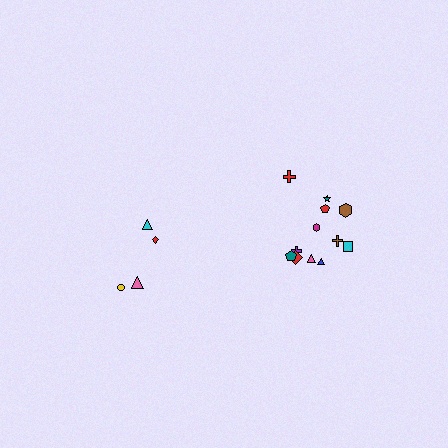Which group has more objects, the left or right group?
The right group.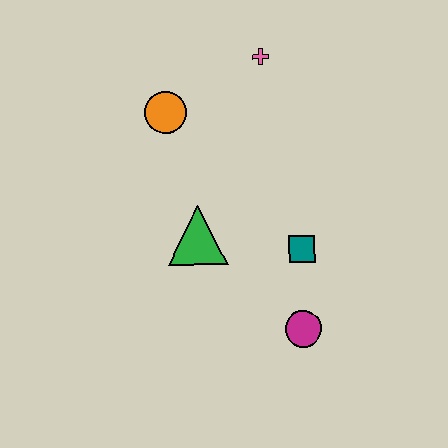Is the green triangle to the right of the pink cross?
No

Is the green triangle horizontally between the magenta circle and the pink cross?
No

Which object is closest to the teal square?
The magenta circle is closest to the teal square.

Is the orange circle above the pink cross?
No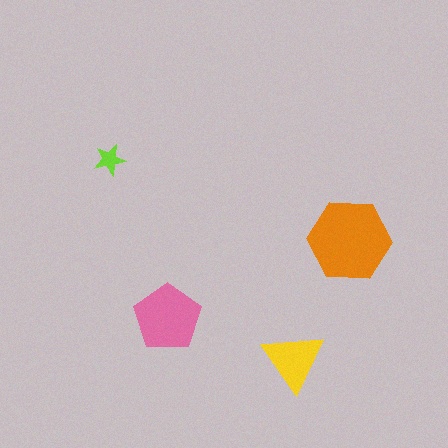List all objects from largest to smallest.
The orange hexagon, the pink pentagon, the yellow triangle, the lime star.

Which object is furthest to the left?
The lime star is leftmost.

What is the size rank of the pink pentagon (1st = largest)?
2nd.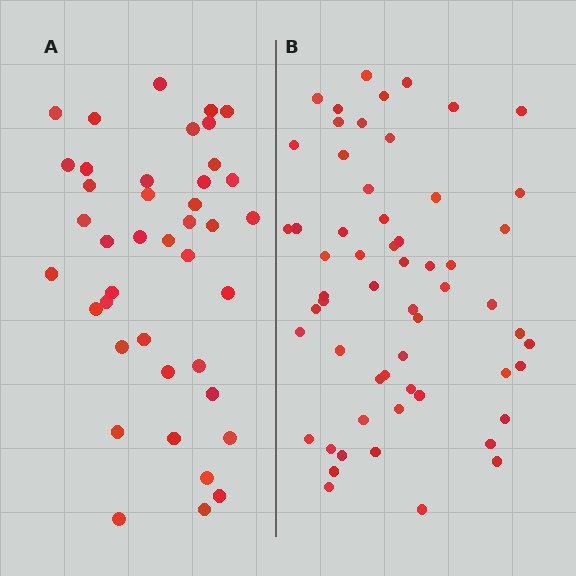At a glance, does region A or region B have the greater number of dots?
Region B (the right region) has more dots.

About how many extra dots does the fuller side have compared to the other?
Region B has approximately 15 more dots than region A.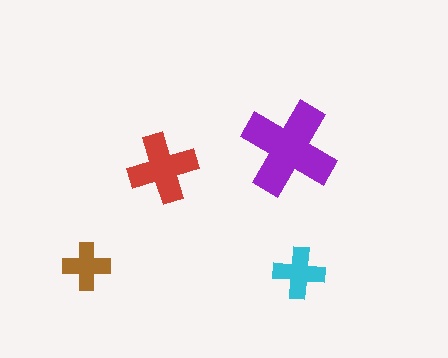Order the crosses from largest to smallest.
the purple one, the red one, the cyan one, the brown one.